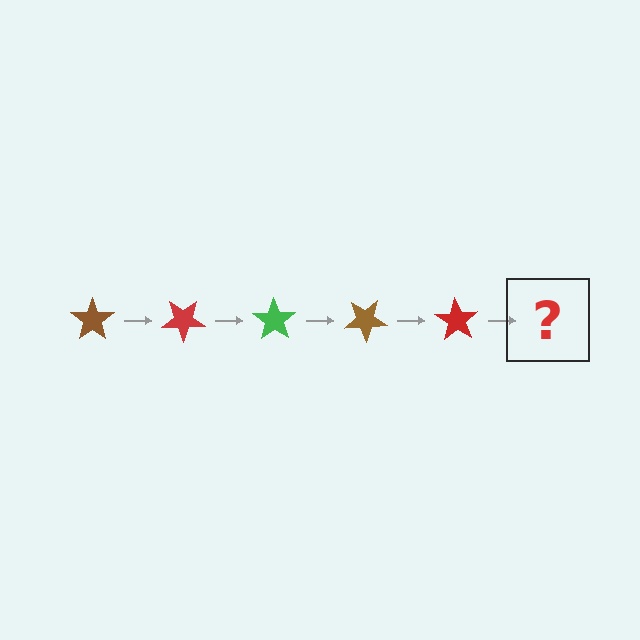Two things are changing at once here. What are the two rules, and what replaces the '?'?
The two rules are that it rotates 35 degrees each step and the color cycles through brown, red, and green. The '?' should be a green star, rotated 175 degrees from the start.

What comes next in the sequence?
The next element should be a green star, rotated 175 degrees from the start.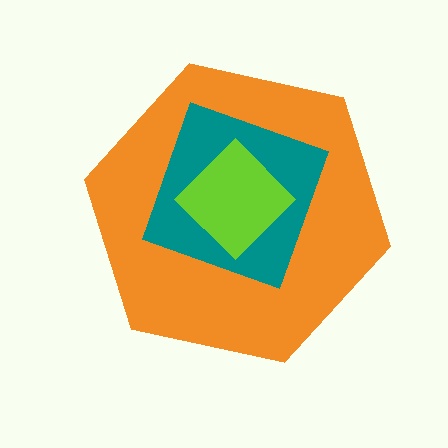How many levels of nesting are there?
3.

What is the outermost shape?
The orange hexagon.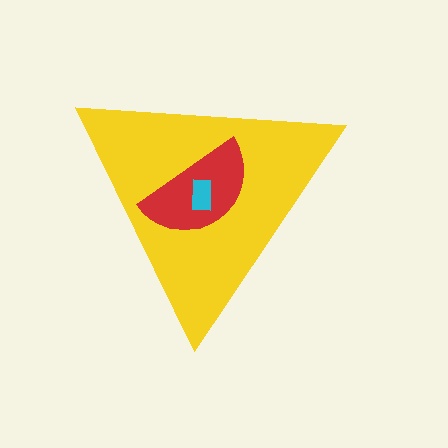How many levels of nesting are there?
3.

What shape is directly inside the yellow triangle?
The red semicircle.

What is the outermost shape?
The yellow triangle.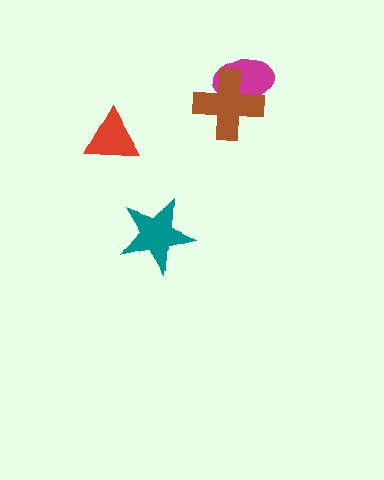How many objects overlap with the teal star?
0 objects overlap with the teal star.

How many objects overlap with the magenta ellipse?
1 object overlaps with the magenta ellipse.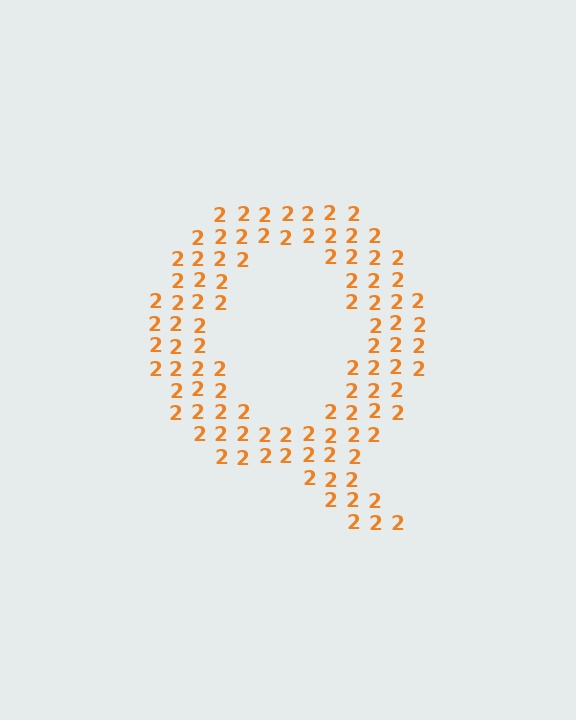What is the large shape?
The large shape is the letter Q.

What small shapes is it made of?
It is made of small digit 2's.